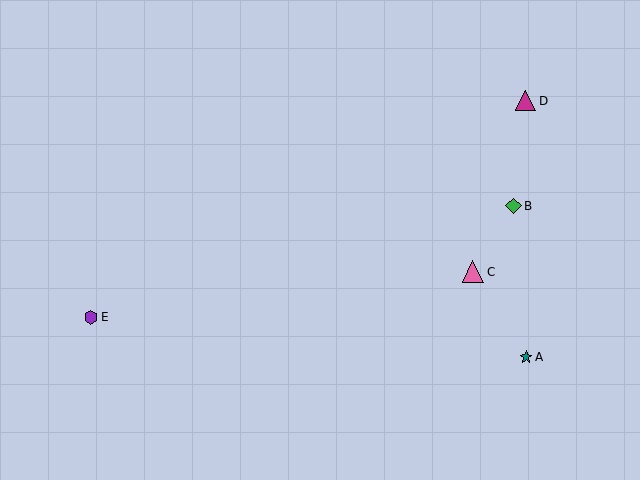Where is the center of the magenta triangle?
The center of the magenta triangle is at (526, 101).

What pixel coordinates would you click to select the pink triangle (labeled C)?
Click at (473, 272) to select the pink triangle C.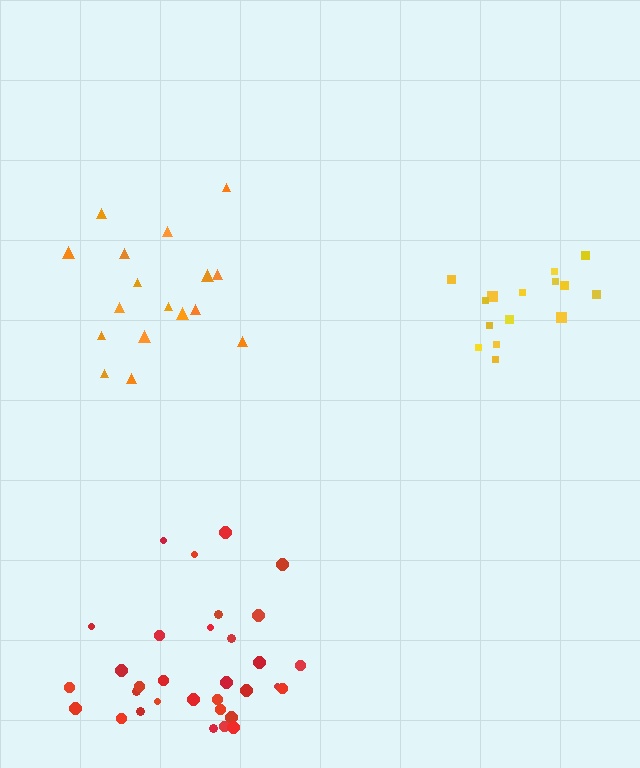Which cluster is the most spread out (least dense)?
Orange.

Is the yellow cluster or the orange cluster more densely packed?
Yellow.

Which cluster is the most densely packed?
Yellow.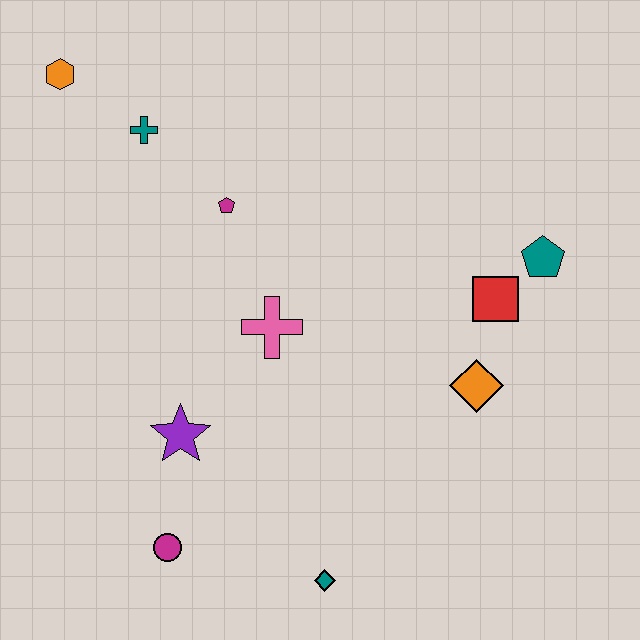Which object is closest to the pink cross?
The magenta pentagon is closest to the pink cross.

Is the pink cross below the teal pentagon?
Yes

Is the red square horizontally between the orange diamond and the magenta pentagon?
No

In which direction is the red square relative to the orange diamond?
The red square is above the orange diamond.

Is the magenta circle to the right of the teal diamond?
No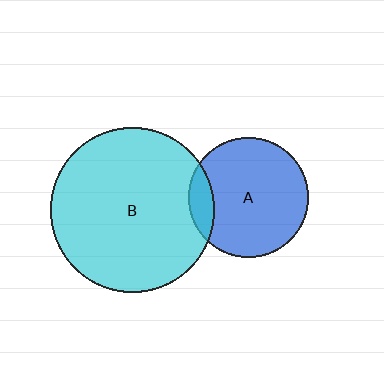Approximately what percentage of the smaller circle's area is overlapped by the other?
Approximately 10%.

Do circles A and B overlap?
Yes.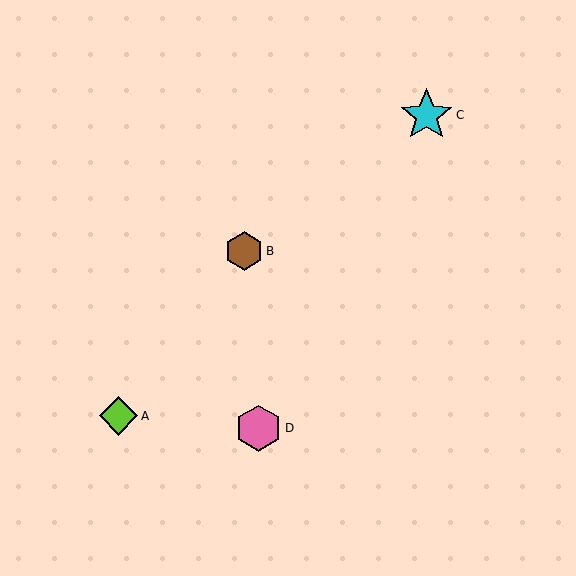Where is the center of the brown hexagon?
The center of the brown hexagon is at (244, 251).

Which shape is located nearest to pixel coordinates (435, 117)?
The cyan star (labeled C) at (426, 115) is nearest to that location.